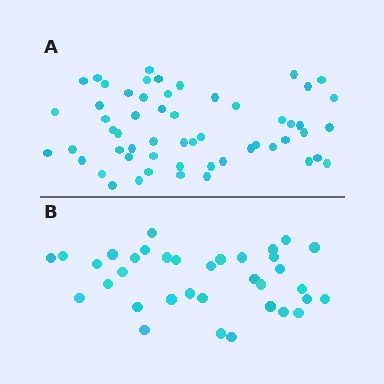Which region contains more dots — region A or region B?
Region A (the top region) has more dots.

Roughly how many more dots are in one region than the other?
Region A has approximately 20 more dots than region B.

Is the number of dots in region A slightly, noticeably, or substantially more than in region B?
Region A has substantially more. The ratio is roughly 1.6 to 1.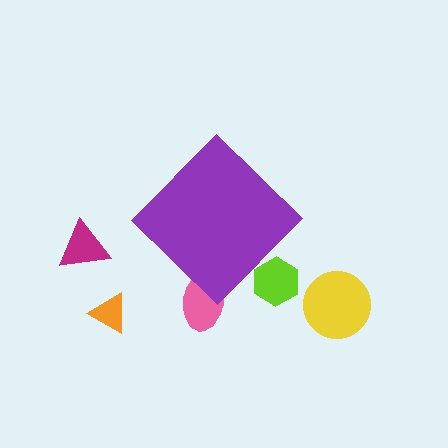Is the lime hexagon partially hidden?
Yes, the lime hexagon is partially hidden behind the purple diamond.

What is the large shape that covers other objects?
A purple diamond.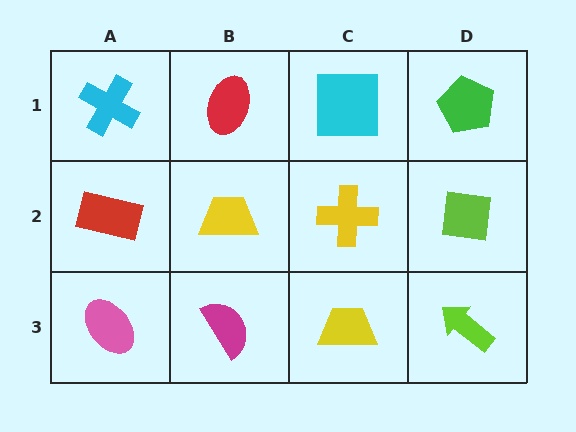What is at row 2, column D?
A lime square.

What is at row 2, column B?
A yellow trapezoid.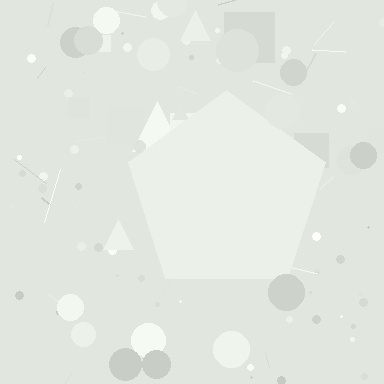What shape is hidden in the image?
A pentagon is hidden in the image.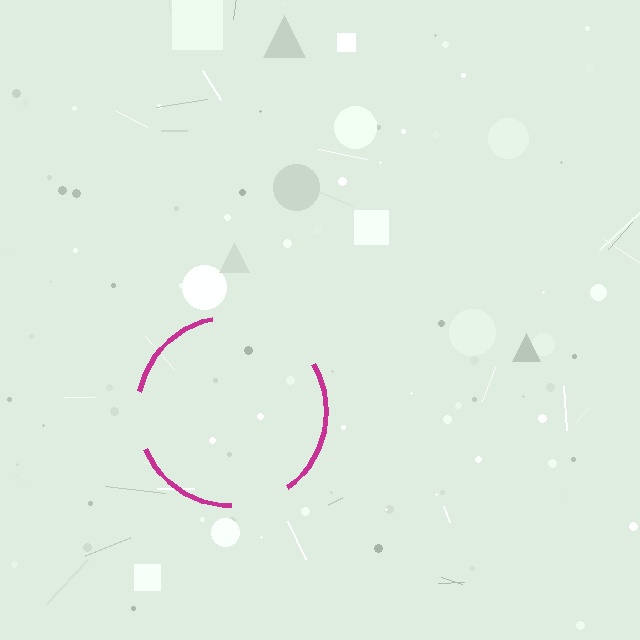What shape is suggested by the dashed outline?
The dashed outline suggests a circle.